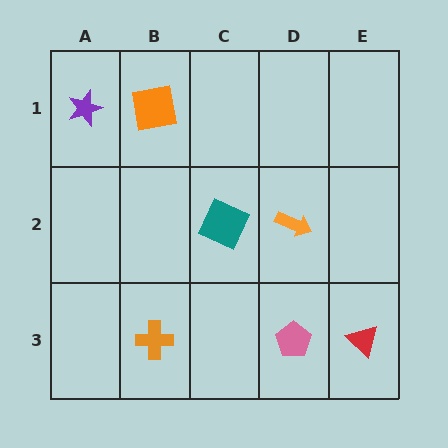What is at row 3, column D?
A pink pentagon.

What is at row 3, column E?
A red triangle.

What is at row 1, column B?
An orange square.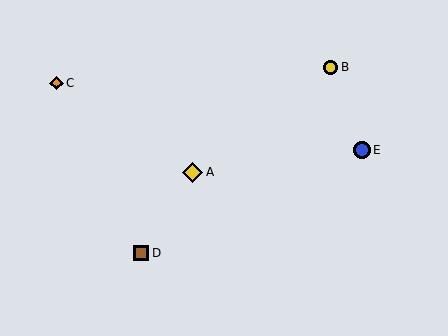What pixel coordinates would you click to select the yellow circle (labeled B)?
Click at (330, 67) to select the yellow circle B.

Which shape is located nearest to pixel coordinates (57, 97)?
The orange diamond (labeled C) at (57, 83) is nearest to that location.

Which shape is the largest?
The yellow diamond (labeled A) is the largest.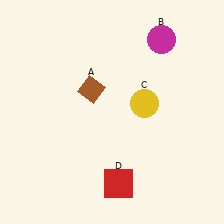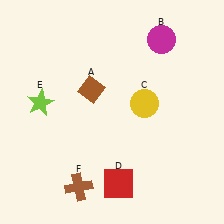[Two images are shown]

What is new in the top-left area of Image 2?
A lime star (E) was added in the top-left area of Image 2.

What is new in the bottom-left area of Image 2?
A brown cross (F) was added in the bottom-left area of Image 2.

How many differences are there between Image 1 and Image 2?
There are 2 differences between the two images.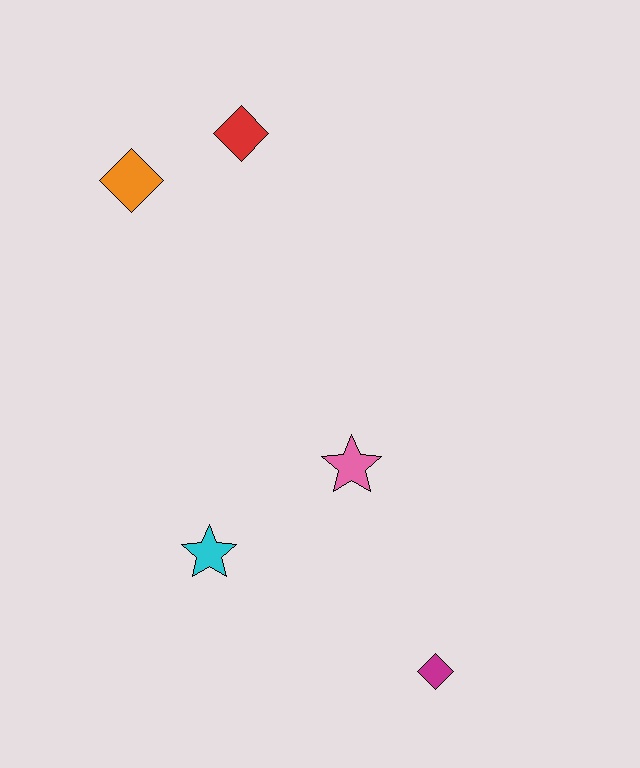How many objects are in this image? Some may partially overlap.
There are 5 objects.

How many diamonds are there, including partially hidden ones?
There are 3 diamonds.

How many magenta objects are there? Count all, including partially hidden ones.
There is 1 magenta object.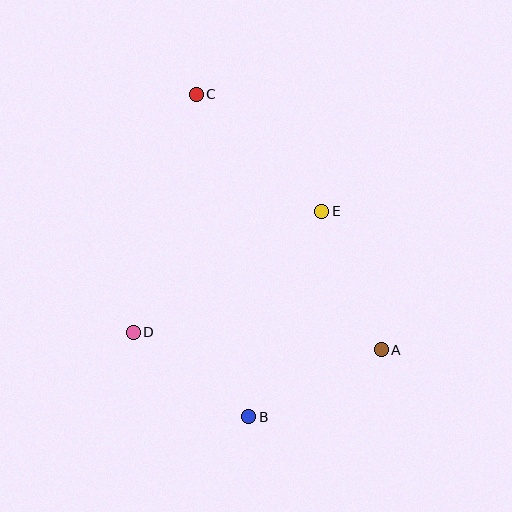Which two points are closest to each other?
Points B and D are closest to each other.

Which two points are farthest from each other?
Points B and C are farthest from each other.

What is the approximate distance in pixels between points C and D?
The distance between C and D is approximately 246 pixels.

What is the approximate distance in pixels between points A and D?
The distance between A and D is approximately 249 pixels.